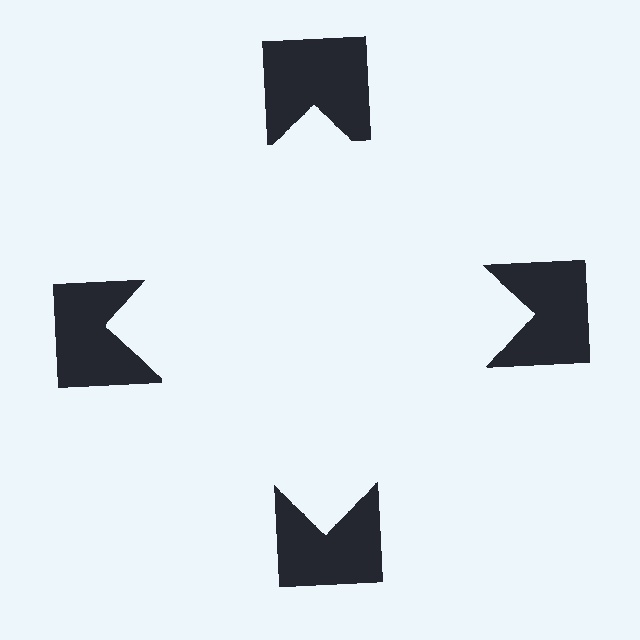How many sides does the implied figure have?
4 sides.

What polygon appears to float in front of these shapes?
An illusory square — its edges are inferred from the aligned wedge cuts in the notched squares, not physically drawn.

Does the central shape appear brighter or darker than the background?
It typically appears slightly brighter than the background, even though no actual brightness change is drawn.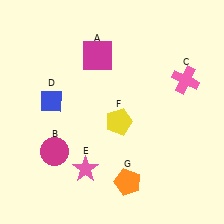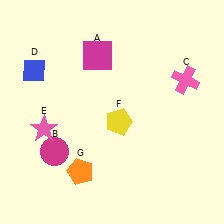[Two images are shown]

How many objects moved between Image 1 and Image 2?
3 objects moved between the two images.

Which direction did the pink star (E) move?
The pink star (E) moved left.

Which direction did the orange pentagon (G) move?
The orange pentagon (G) moved left.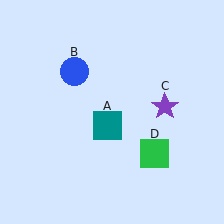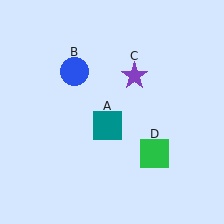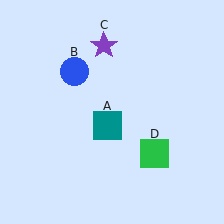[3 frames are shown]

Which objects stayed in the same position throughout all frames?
Teal square (object A) and blue circle (object B) and green square (object D) remained stationary.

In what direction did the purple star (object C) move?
The purple star (object C) moved up and to the left.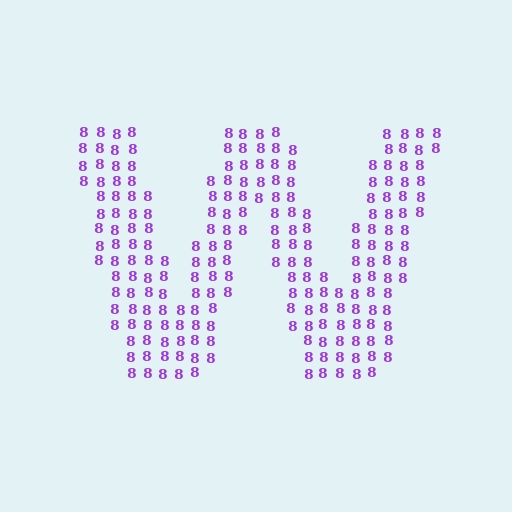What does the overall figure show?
The overall figure shows the letter W.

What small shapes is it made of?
It is made of small digit 8's.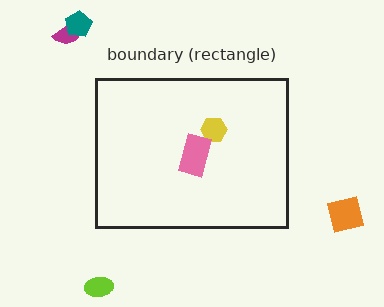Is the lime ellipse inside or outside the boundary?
Outside.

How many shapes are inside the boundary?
2 inside, 4 outside.